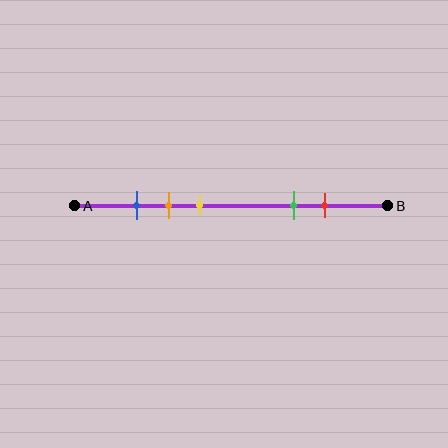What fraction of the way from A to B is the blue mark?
The blue mark is approximately 20% (0.2) of the way from A to B.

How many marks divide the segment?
There are 5 marks dividing the segment.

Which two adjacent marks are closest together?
The blue and orange marks are the closest adjacent pair.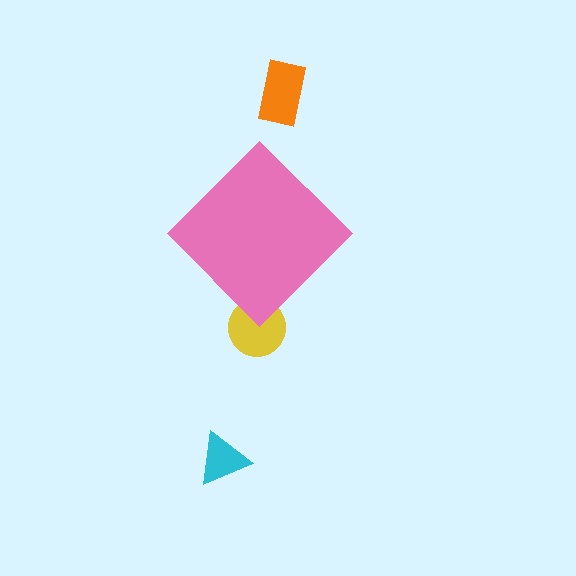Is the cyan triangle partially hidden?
No, the cyan triangle is fully visible.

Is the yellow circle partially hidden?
Yes, the yellow circle is partially hidden behind the pink diamond.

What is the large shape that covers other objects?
A pink diamond.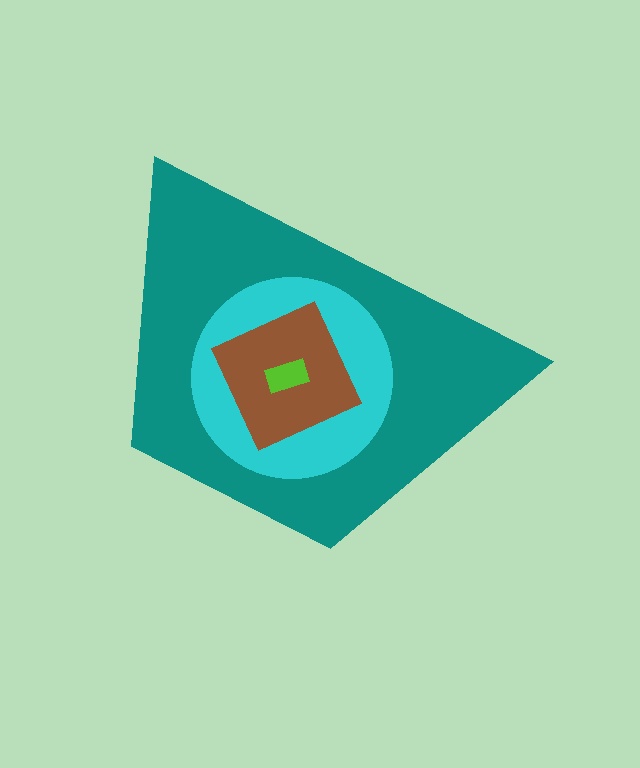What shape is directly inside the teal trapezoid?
The cyan circle.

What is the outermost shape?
The teal trapezoid.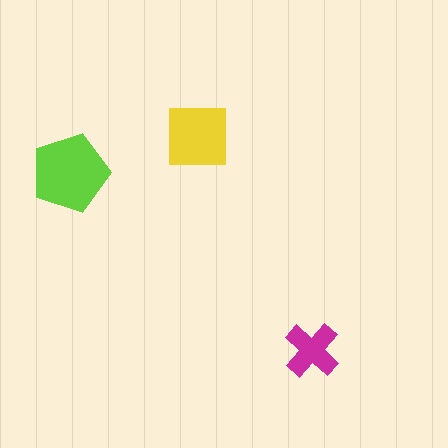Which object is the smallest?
The magenta cross.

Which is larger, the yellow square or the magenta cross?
The yellow square.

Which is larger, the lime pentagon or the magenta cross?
The lime pentagon.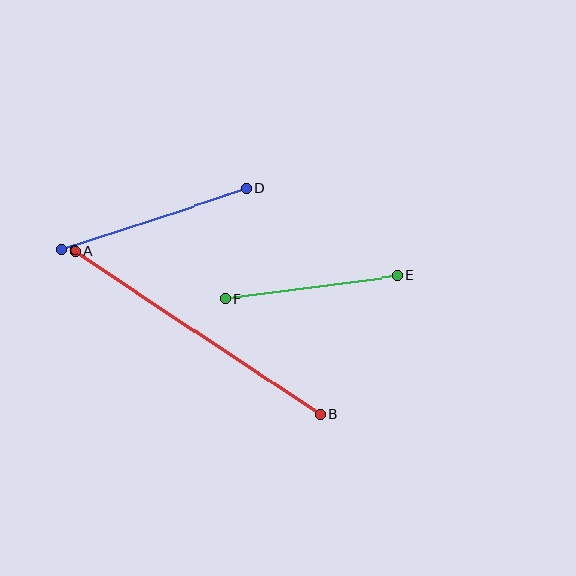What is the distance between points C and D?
The distance is approximately 196 pixels.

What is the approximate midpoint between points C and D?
The midpoint is at approximately (154, 219) pixels.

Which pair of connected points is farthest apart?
Points A and B are farthest apart.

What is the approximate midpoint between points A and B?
The midpoint is at approximately (197, 333) pixels.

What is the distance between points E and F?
The distance is approximately 173 pixels.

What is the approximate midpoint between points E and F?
The midpoint is at approximately (311, 287) pixels.